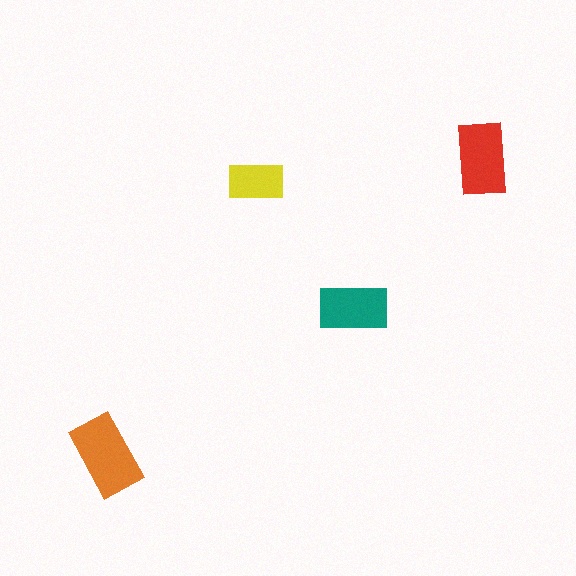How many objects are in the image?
There are 4 objects in the image.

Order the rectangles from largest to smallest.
the orange one, the red one, the teal one, the yellow one.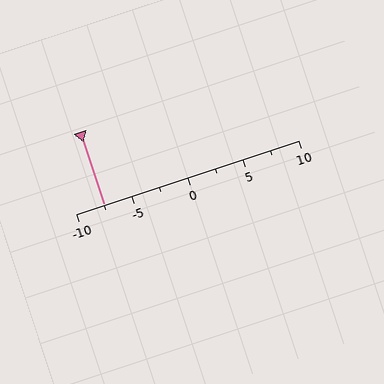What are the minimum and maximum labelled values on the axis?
The axis runs from -10 to 10.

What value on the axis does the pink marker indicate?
The marker indicates approximately -7.5.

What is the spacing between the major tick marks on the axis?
The major ticks are spaced 5 apart.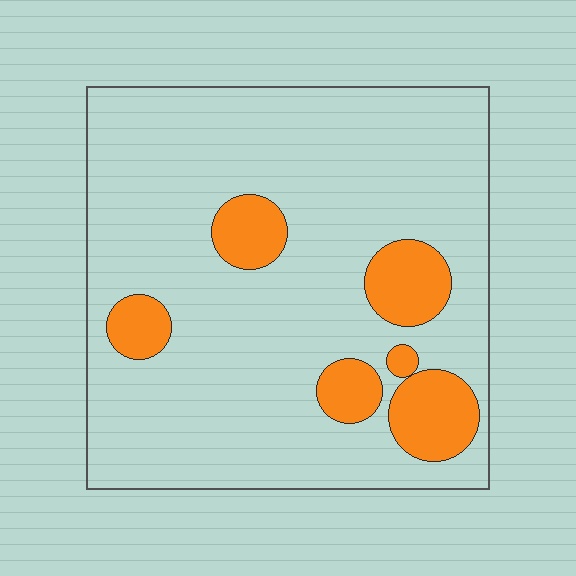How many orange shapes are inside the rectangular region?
6.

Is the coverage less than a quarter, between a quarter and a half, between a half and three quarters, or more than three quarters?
Less than a quarter.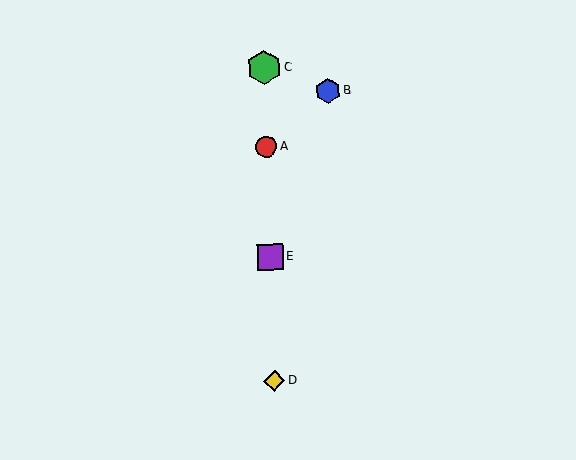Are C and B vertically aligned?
No, C is at x≈264 and B is at x≈328.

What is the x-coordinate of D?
Object D is at x≈274.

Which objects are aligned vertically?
Objects A, C, D, E are aligned vertically.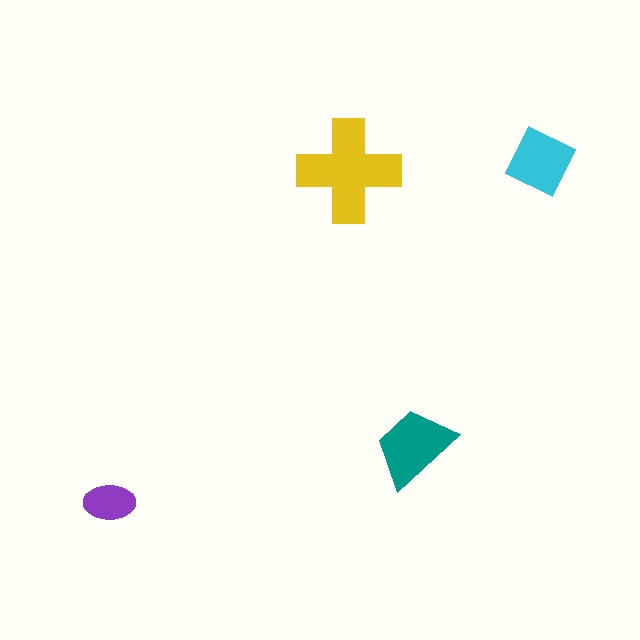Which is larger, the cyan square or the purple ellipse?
The cyan square.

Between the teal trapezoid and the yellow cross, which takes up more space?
The yellow cross.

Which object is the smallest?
The purple ellipse.